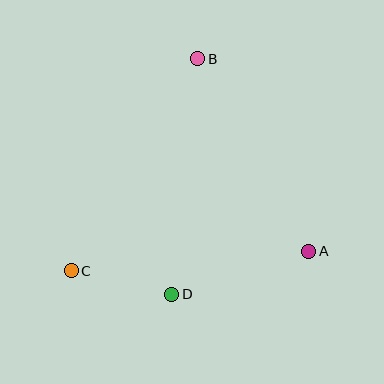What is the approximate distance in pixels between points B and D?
The distance between B and D is approximately 237 pixels.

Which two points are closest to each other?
Points C and D are closest to each other.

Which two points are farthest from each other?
Points B and C are farthest from each other.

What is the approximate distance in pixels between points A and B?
The distance between A and B is approximately 222 pixels.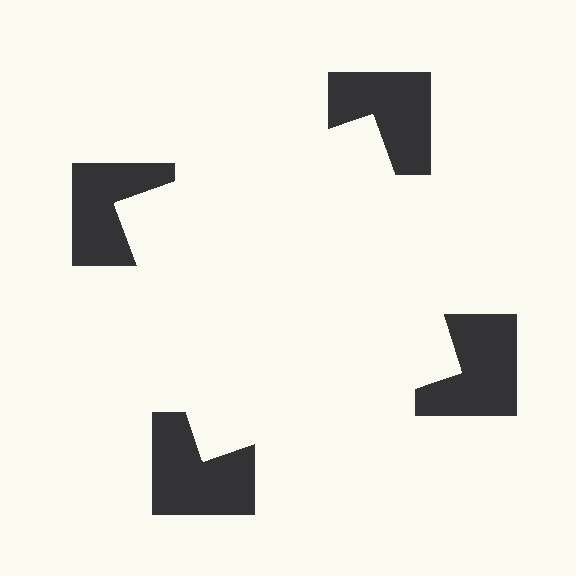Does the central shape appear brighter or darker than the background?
It typically appears slightly brighter than the background, even though no actual brightness change is drawn.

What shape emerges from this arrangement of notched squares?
An illusory square — its edges are inferred from the aligned wedge cuts in the notched squares, not physically drawn.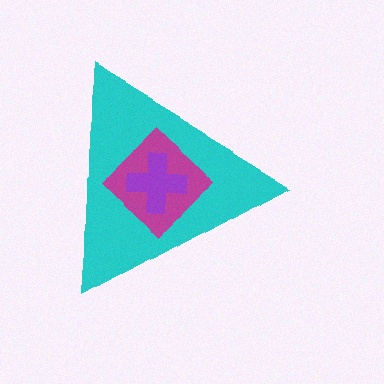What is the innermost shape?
The purple cross.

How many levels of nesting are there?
3.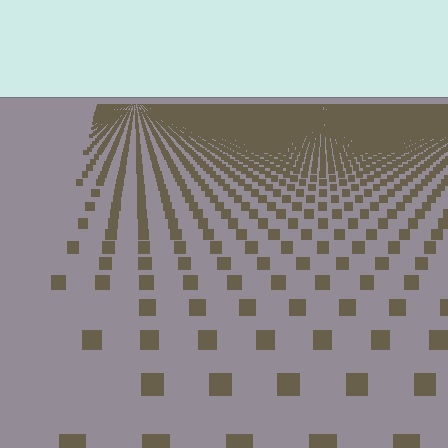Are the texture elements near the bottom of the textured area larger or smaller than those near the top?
Larger. Near the bottom, elements are closer to the viewer and appear at a bigger on-screen size.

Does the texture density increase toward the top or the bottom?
Density increases toward the top.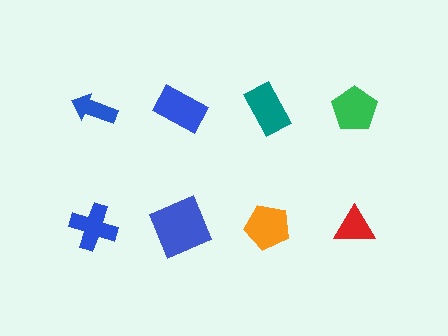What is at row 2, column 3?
An orange pentagon.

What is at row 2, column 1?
A blue cross.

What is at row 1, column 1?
A blue arrow.